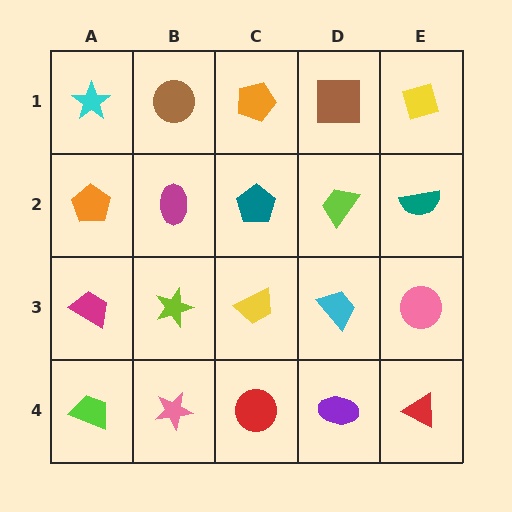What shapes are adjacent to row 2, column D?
A brown square (row 1, column D), a cyan trapezoid (row 3, column D), a teal pentagon (row 2, column C), a teal semicircle (row 2, column E).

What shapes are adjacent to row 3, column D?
A lime trapezoid (row 2, column D), a purple ellipse (row 4, column D), a yellow trapezoid (row 3, column C), a pink circle (row 3, column E).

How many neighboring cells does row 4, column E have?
2.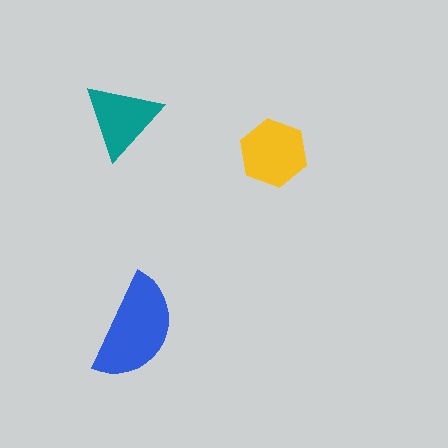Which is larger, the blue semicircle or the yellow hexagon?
The blue semicircle.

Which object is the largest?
The blue semicircle.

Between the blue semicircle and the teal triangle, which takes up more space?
The blue semicircle.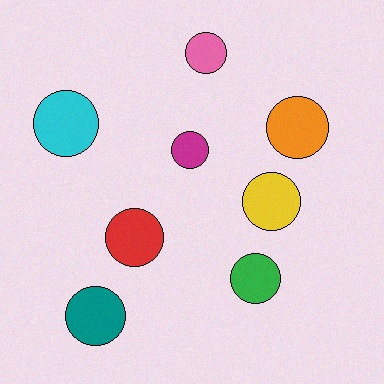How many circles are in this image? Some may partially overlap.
There are 8 circles.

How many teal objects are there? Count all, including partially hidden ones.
There is 1 teal object.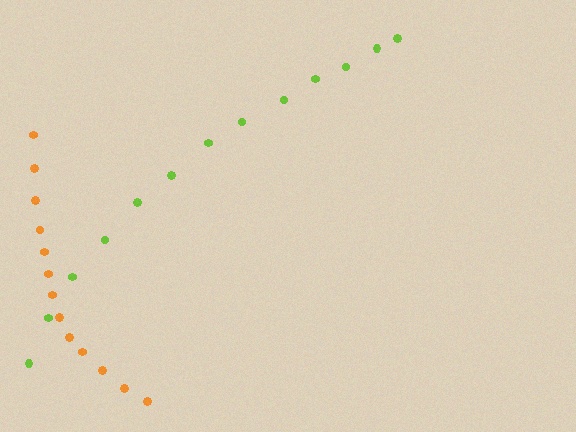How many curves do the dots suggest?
There are 2 distinct paths.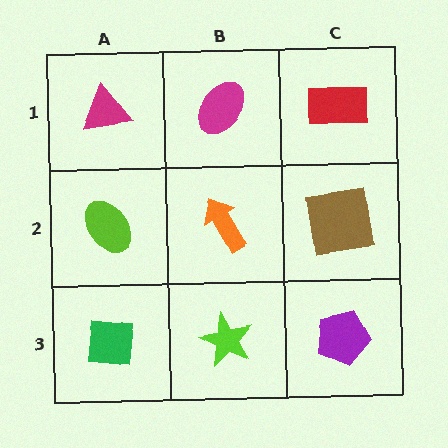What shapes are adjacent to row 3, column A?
A lime ellipse (row 2, column A), a lime star (row 3, column B).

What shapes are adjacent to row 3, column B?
An orange arrow (row 2, column B), a green square (row 3, column A), a purple pentagon (row 3, column C).